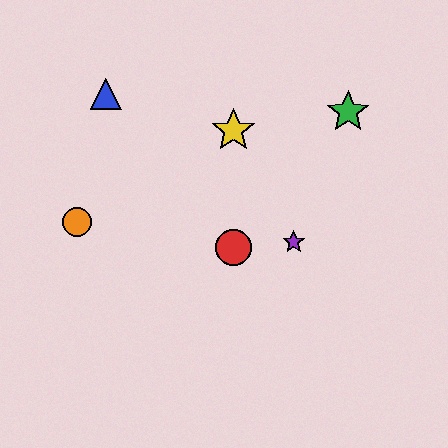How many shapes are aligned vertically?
2 shapes (the red circle, the yellow star) are aligned vertically.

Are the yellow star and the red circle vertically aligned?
Yes, both are at x≈233.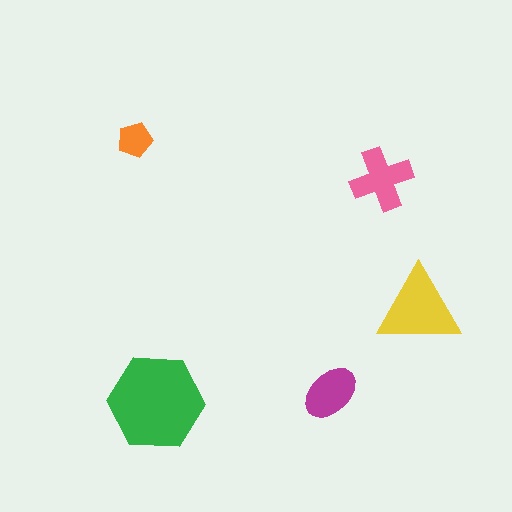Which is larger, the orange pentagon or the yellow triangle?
The yellow triangle.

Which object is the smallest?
The orange pentagon.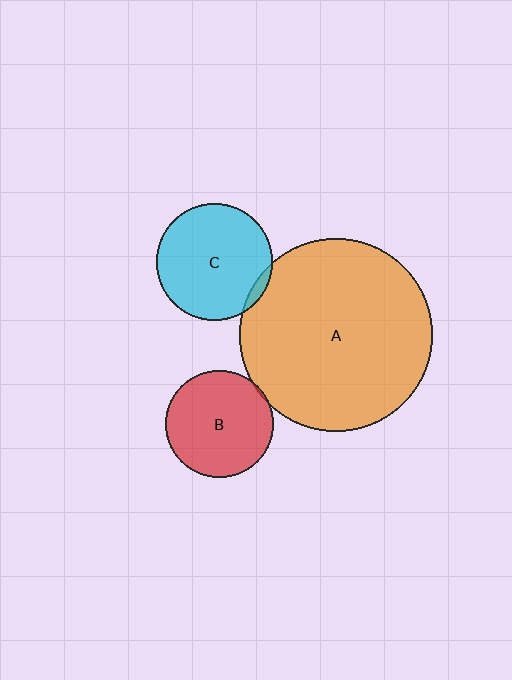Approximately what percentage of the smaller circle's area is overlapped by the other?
Approximately 5%.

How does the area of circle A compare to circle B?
Approximately 3.2 times.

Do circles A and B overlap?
Yes.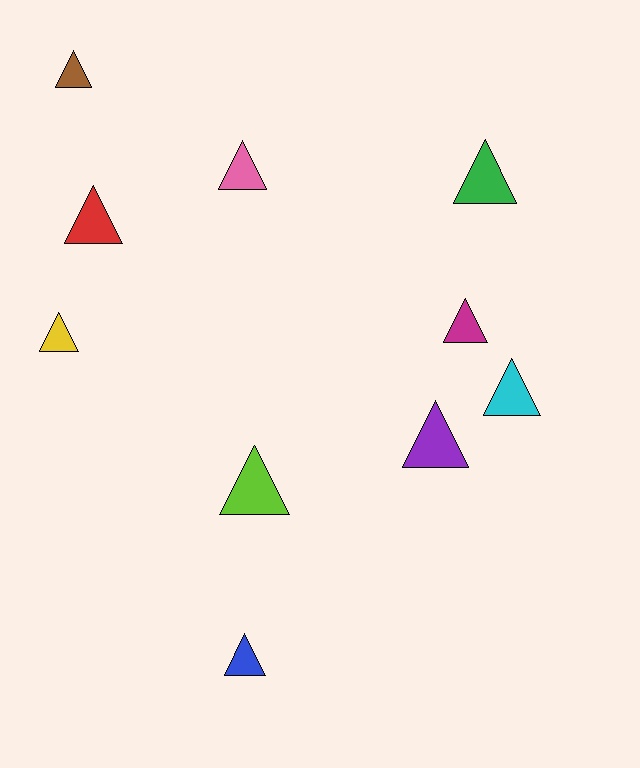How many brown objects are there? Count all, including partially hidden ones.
There is 1 brown object.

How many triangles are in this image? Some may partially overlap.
There are 10 triangles.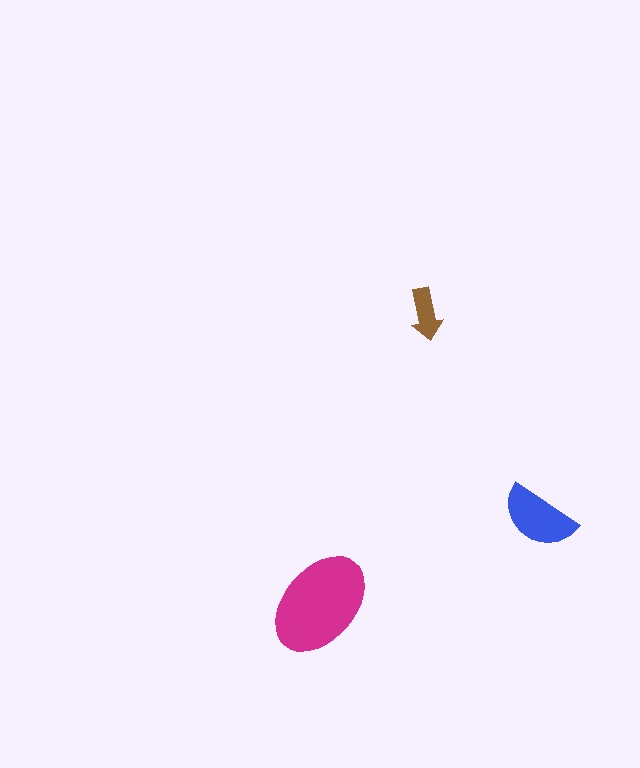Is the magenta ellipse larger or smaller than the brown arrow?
Larger.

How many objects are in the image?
There are 3 objects in the image.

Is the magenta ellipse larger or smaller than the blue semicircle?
Larger.